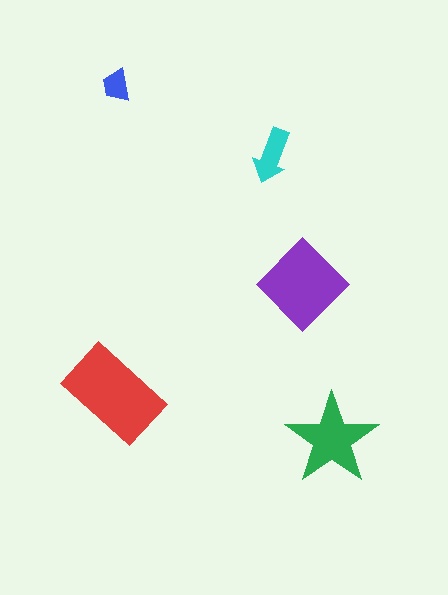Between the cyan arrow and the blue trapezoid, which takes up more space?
The cyan arrow.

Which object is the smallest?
The blue trapezoid.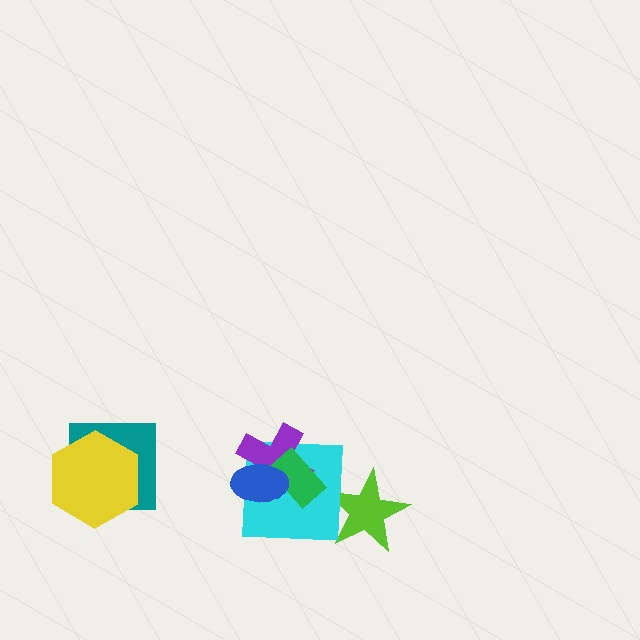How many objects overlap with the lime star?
1 object overlaps with the lime star.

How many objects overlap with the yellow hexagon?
1 object overlaps with the yellow hexagon.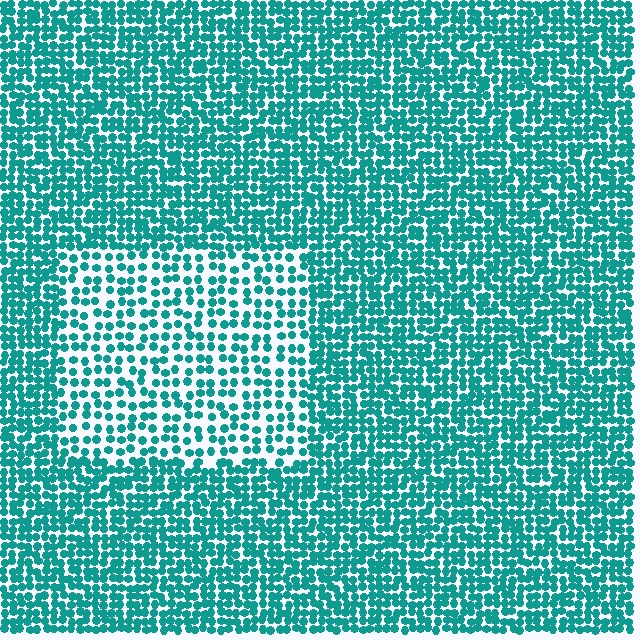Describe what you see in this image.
The image contains small teal elements arranged at two different densities. A rectangle-shaped region is visible where the elements are less densely packed than the surrounding area.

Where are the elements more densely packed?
The elements are more densely packed outside the rectangle boundary.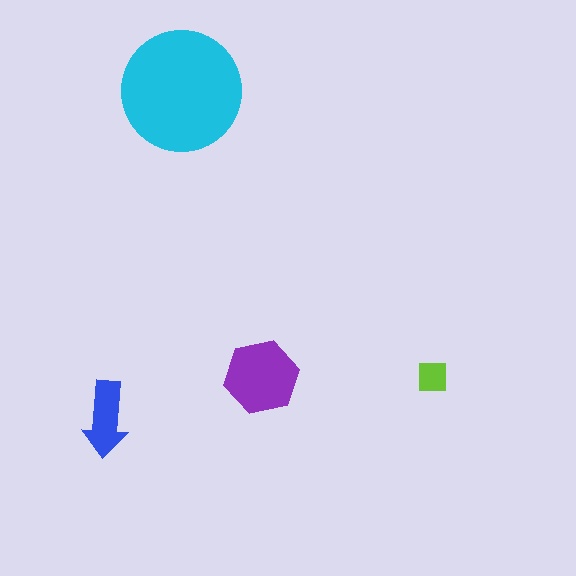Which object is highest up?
The cyan circle is topmost.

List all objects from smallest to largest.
The lime square, the blue arrow, the purple hexagon, the cyan circle.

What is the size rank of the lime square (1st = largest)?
4th.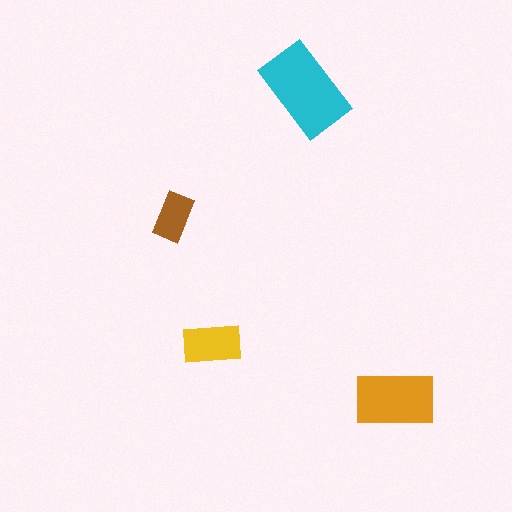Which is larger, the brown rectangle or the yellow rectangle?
The yellow one.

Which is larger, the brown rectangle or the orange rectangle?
The orange one.